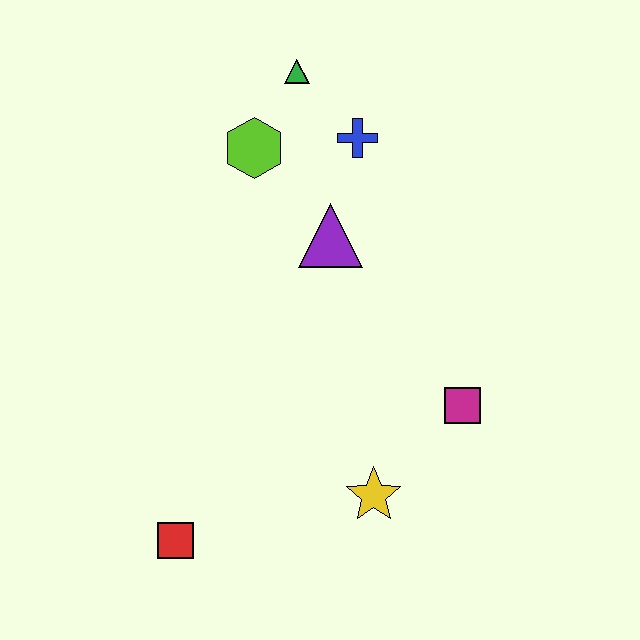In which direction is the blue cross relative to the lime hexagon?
The blue cross is to the right of the lime hexagon.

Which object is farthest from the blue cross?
The red square is farthest from the blue cross.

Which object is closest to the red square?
The yellow star is closest to the red square.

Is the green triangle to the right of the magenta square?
No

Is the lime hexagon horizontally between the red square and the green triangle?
Yes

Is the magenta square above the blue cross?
No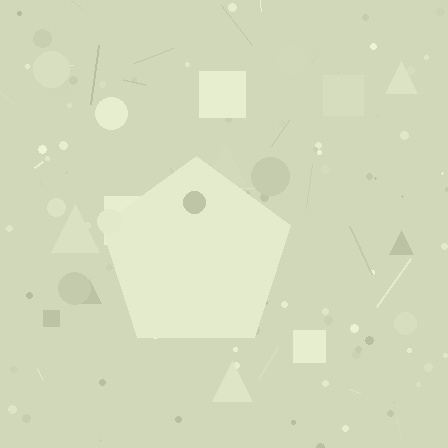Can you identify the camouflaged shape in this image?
The camouflaged shape is a pentagon.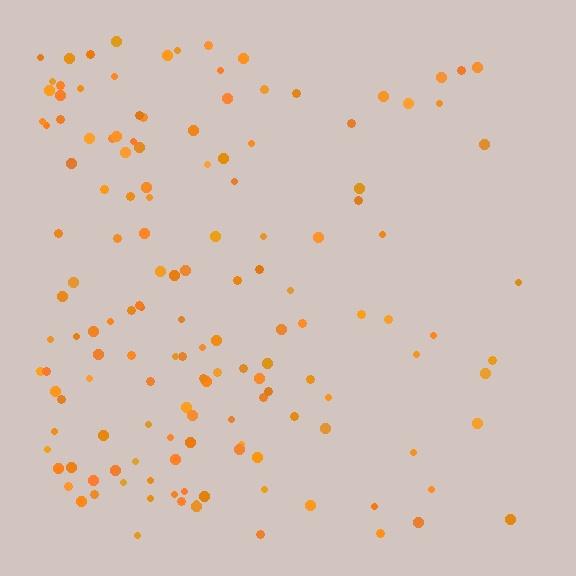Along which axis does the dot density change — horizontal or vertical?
Horizontal.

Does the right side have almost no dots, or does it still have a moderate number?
Still a moderate number, just noticeably fewer than the left.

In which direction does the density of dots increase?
From right to left, with the left side densest.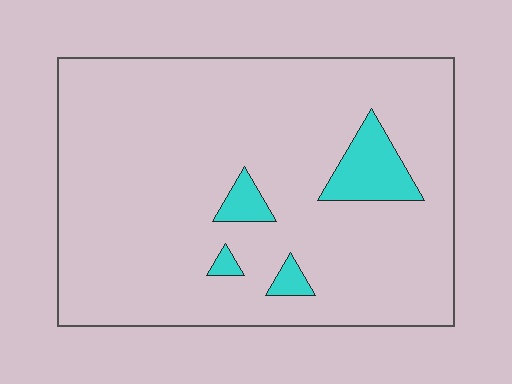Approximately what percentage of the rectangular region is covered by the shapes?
Approximately 10%.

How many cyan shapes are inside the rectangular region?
4.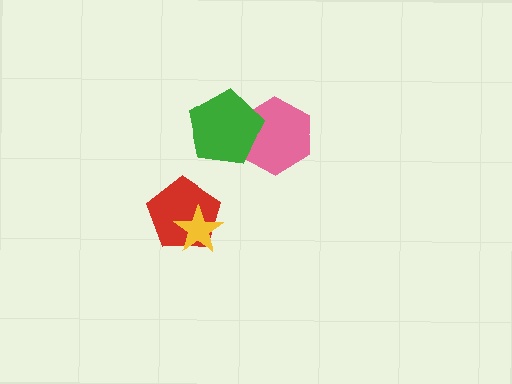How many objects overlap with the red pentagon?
1 object overlaps with the red pentagon.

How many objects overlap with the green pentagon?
1 object overlaps with the green pentagon.